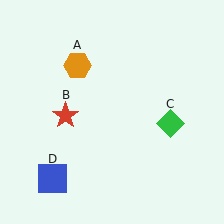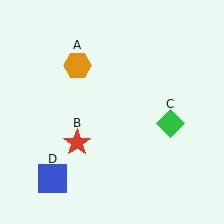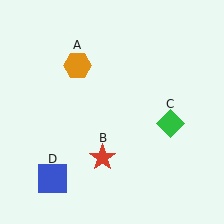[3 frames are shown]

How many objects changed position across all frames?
1 object changed position: red star (object B).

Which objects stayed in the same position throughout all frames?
Orange hexagon (object A) and green diamond (object C) and blue square (object D) remained stationary.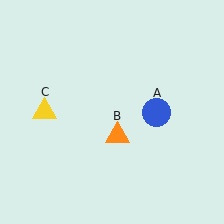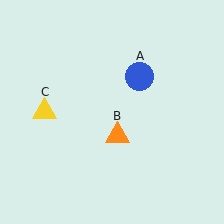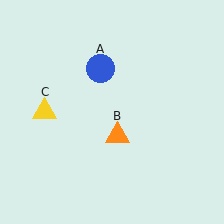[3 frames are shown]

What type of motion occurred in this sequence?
The blue circle (object A) rotated counterclockwise around the center of the scene.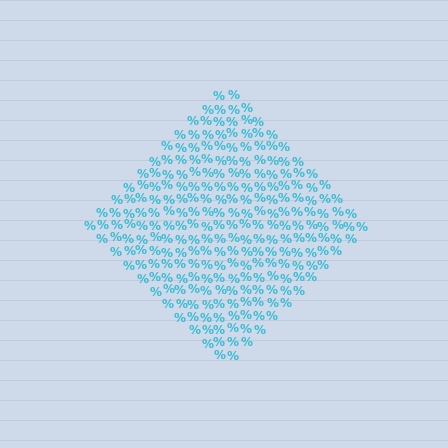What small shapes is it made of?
It is made of small percent signs.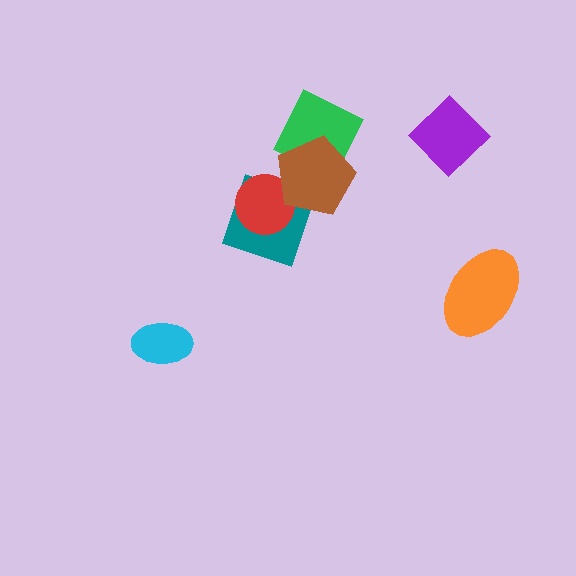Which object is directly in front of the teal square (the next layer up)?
The red circle is directly in front of the teal square.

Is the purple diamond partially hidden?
No, no other shape covers it.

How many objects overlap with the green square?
1 object overlaps with the green square.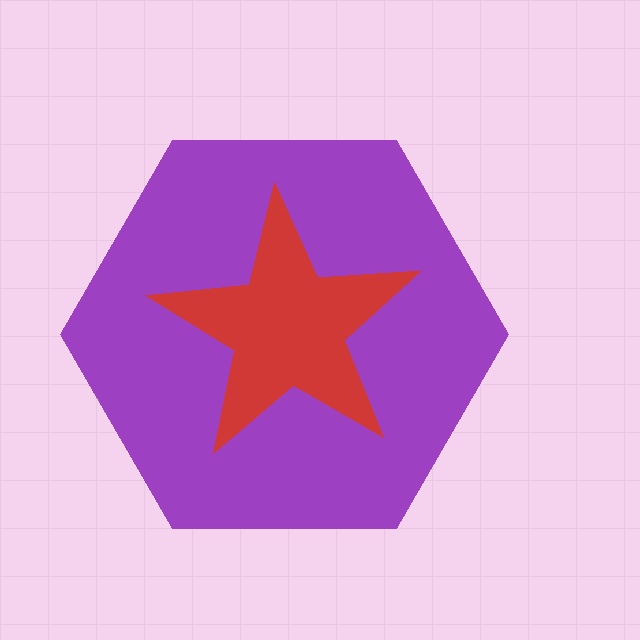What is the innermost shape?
The red star.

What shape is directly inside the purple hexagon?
The red star.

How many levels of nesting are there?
2.